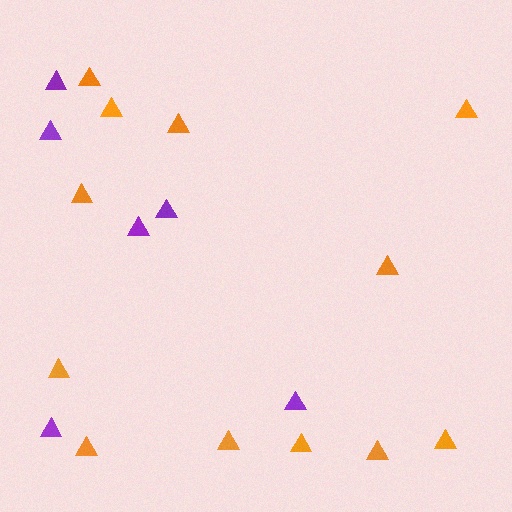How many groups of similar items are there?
There are 2 groups: one group of purple triangles (6) and one group of orange triangles (12).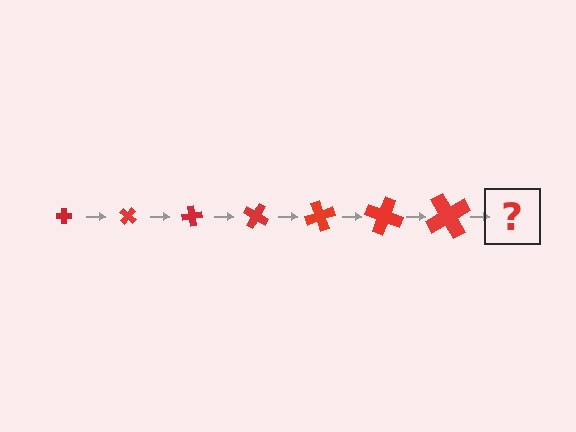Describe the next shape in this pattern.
It should be a cross, larger than the previous one and rotated 280 degrees from the start.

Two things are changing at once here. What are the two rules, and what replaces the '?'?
The two rules are that the cross grows larger each step and it rotates 40 degrees each step. The '?' should be a cross, larger than the previous one and rotated 280 degrees from the start.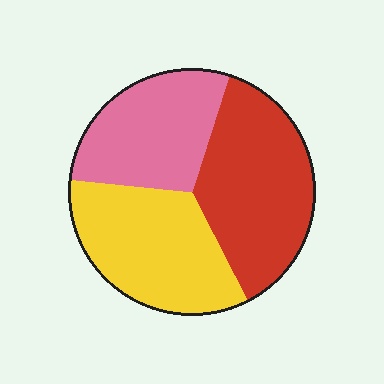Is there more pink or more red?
Red.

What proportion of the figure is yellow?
Yellow covers around 35% of the figure.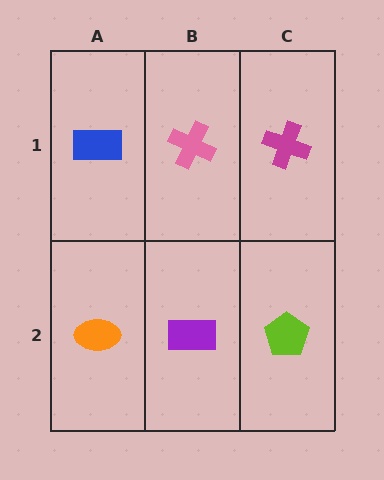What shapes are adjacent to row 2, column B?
A pink cross (row 1, column B), an orange ellipse (row 2, column A), a lime pentagon (row 2, column C).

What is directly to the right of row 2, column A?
A purple rectangle.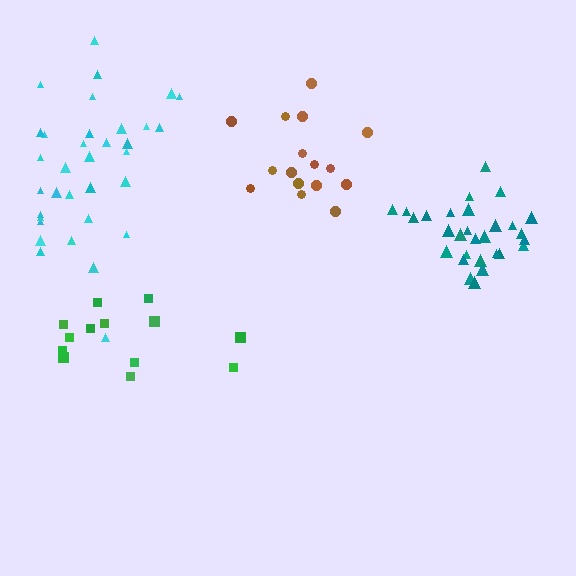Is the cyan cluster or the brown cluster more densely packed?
Brown.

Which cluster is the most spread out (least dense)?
Green.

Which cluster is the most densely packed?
Teal.